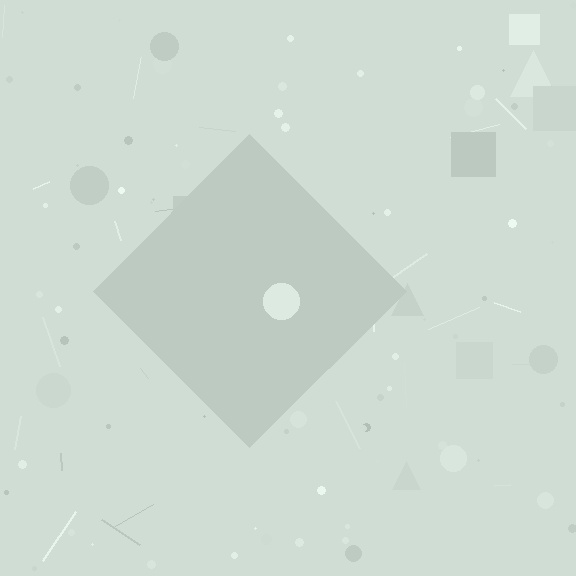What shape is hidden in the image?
A diamond is hidden in the image.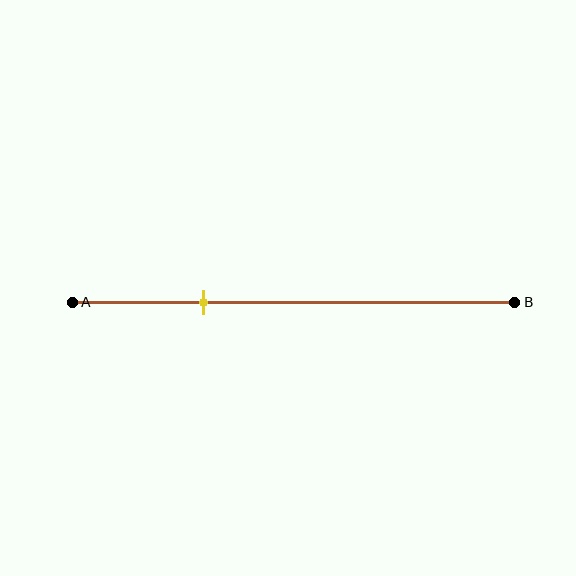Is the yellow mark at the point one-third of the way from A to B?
No, the mark is at about 30% from A, not at the 33% one-third point.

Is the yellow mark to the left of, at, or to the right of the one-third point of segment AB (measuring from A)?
The yellow mark is to the left of the one-third point of segment AB.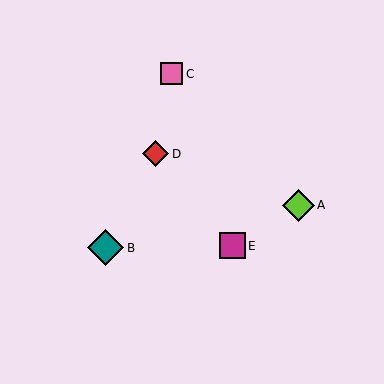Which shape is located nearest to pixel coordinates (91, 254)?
The teal diamond (labeled B) at (106, 248) is nearest to that location.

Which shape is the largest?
The teal diamond (labeled B) is the largest.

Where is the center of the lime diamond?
The center of the lime diamond is at (298, 205).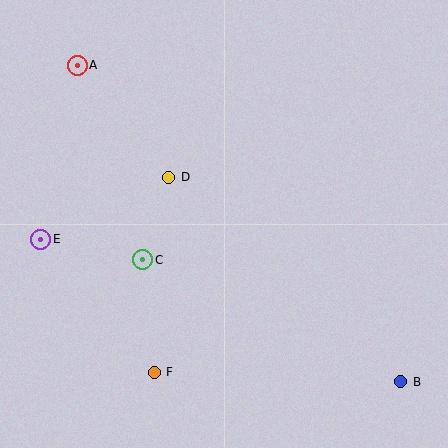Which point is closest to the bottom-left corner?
Point F is closest to the bottom-left corner.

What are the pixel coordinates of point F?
Point F is at (154, 372).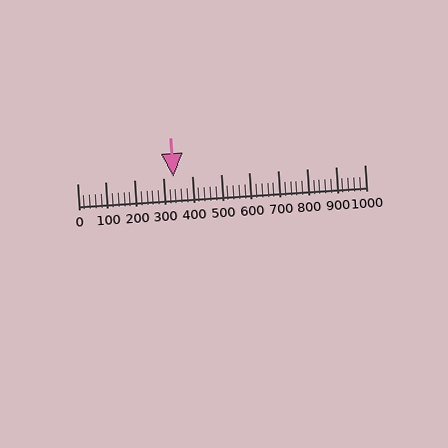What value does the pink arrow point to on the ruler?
The pink arrow points to approximately 334.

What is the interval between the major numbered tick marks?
The major tick marks are spaced 100 units apart.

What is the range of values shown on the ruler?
The ruler shows values from 0 to 1000.